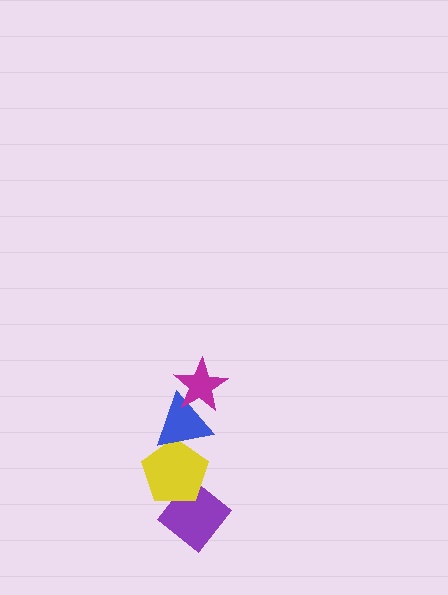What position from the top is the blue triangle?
The blue triangle is 2nd from the top.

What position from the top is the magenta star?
The magenta star is 1st from the top.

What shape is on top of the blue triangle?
The magenta star is on top of the blue triangle.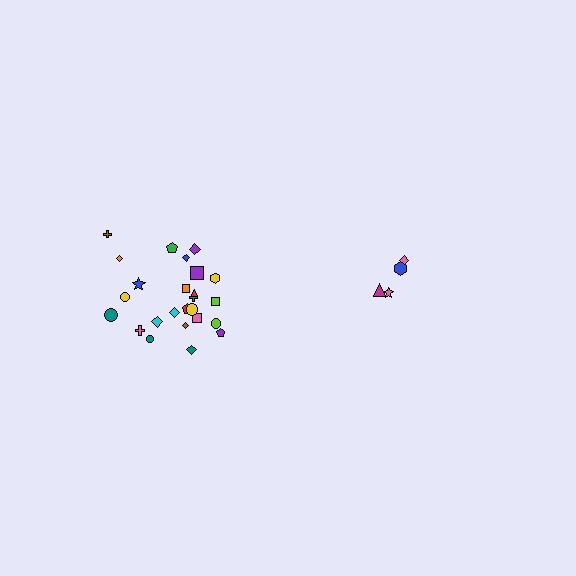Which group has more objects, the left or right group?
The left group.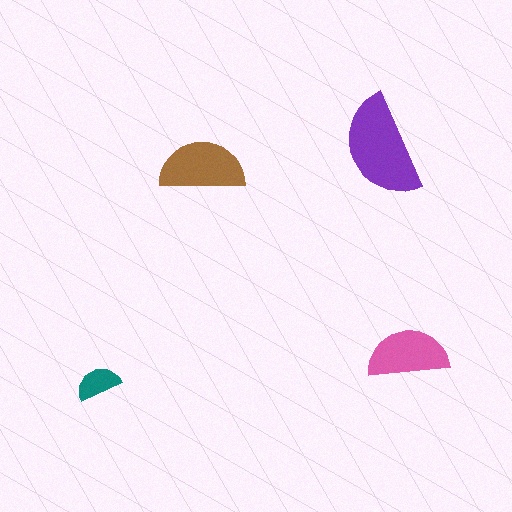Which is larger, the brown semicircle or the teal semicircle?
The brown one.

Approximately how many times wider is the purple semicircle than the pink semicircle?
About 1.5 times wider.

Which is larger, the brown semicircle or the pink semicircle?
The brown one.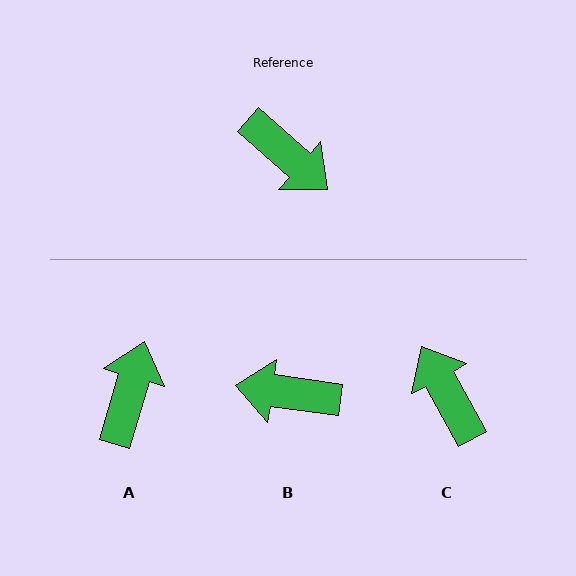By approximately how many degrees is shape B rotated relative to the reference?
Approximately 146 degrees clockwise.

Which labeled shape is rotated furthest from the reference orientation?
C, about 160 degrees away.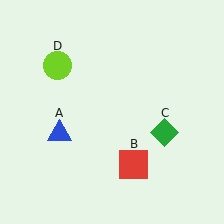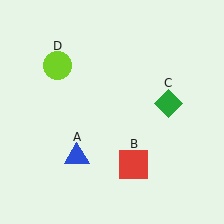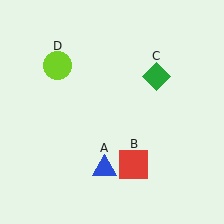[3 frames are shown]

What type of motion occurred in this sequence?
The blue triangle (object A), green diamond (object C) rotated counterclockwise around the center of the scene.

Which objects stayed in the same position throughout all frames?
Red square (object B) and lime circle (object D) remained stationary.